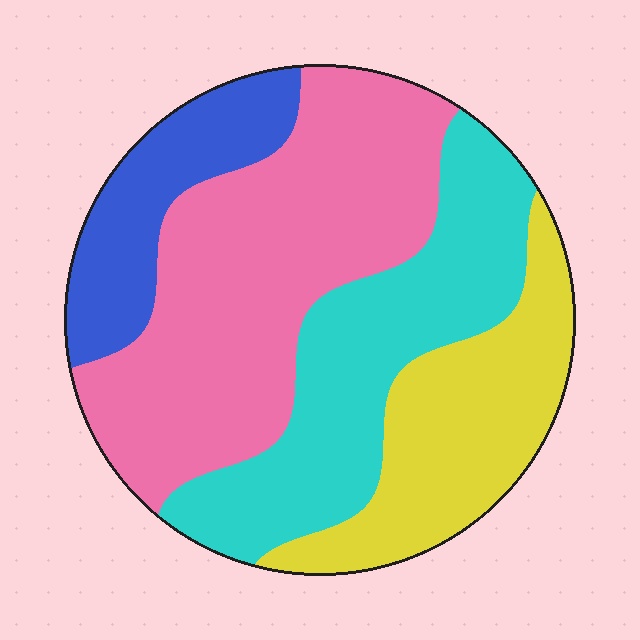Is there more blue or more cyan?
Cyan.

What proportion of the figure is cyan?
Cyan covers 27% of the figure.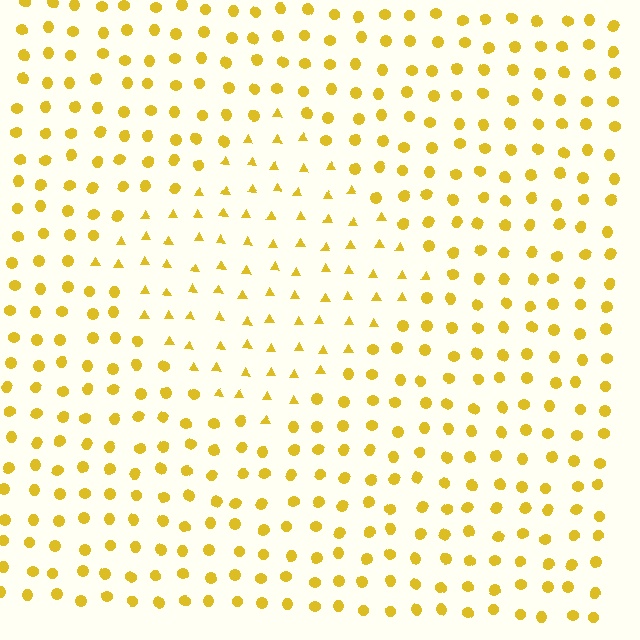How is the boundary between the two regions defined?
The boundary is defined by a change in element shape: triangles inside vs. circles outside. All elements share the same color and spacing.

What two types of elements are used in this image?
The image uses triangles inside the diamond region and circles outside it.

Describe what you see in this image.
The image is filled with small yellow elements arranged in a uniform grid. A diamond-shaped region contains triangles, while the surrounding area contains circles. The boundary is defined purely by the change in element shape.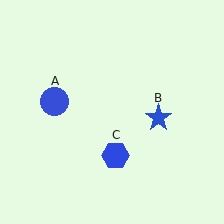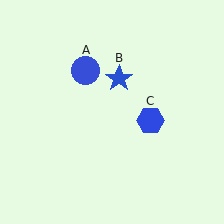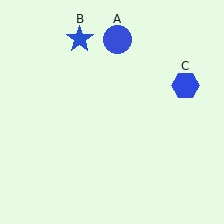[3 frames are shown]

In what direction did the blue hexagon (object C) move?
The blue hexagon (object C) moved up and to the right.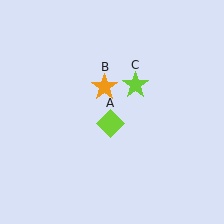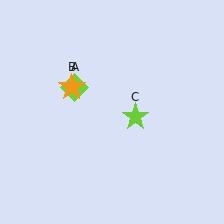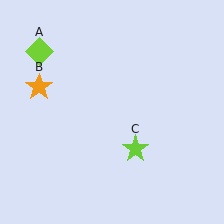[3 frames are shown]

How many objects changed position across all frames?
3 objects changed position: lime diamond (object A), orange star (object B), lime star (object C).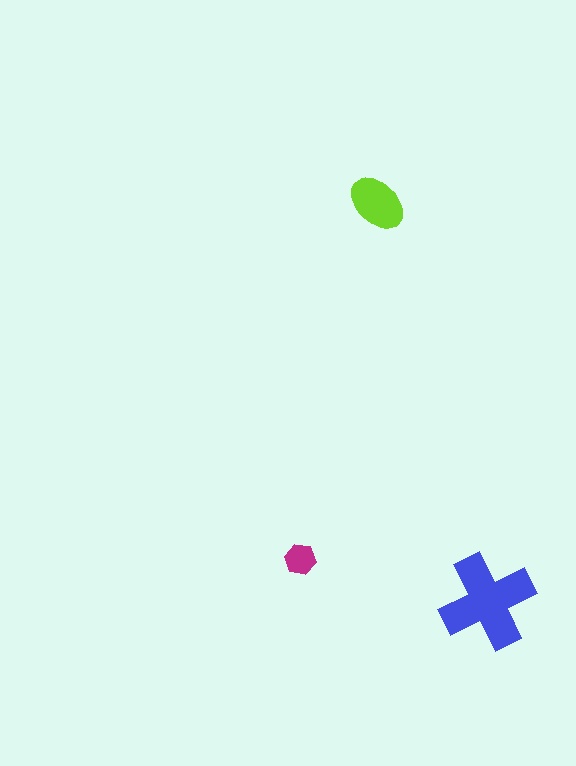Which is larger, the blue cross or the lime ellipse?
The blue cross.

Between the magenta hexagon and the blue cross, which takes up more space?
The blue cross.